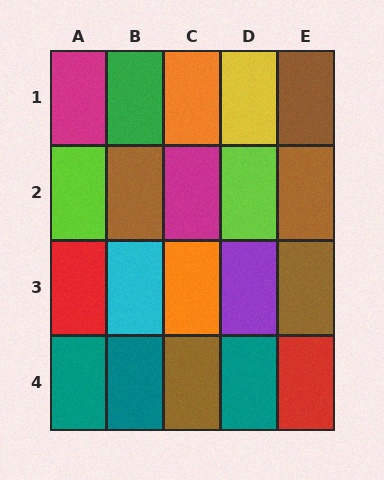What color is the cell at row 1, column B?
Green.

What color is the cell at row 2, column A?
Lime.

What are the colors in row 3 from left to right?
Red, cyan, orange, purple, brown.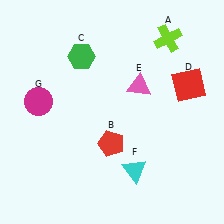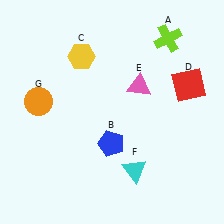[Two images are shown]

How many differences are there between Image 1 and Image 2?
There are 3 differences between the two images.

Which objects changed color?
B changed from red to blue. C changed from green to yellow. G changed from magenta to orange.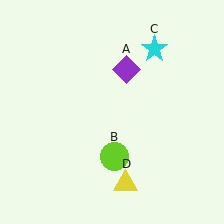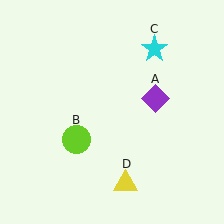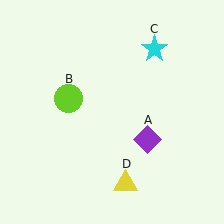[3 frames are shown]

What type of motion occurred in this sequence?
The purple diamond (object A), lime circle (object B) rotated clockwise around the center of the scene.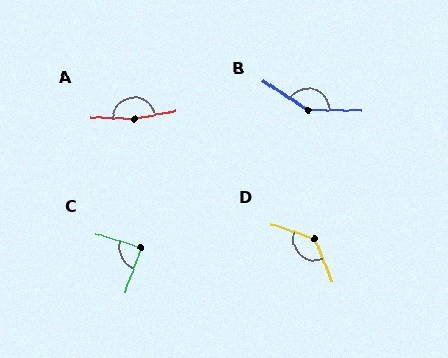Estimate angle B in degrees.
Approximately 147 degrees.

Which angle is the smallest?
C, at approximately 86 degrees.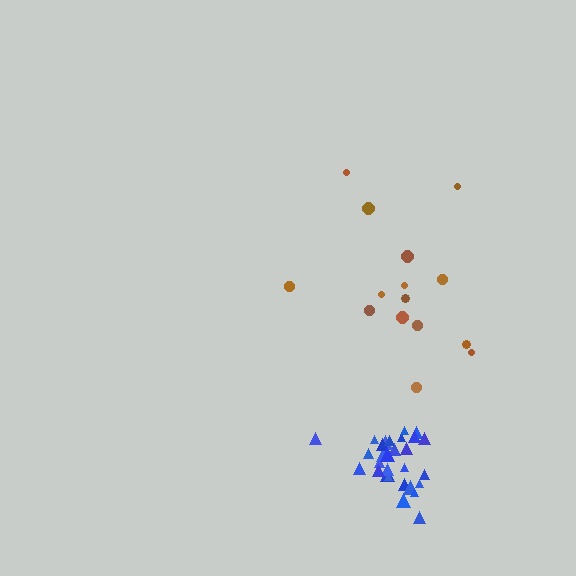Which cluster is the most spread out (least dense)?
Brown.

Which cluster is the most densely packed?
Blue.